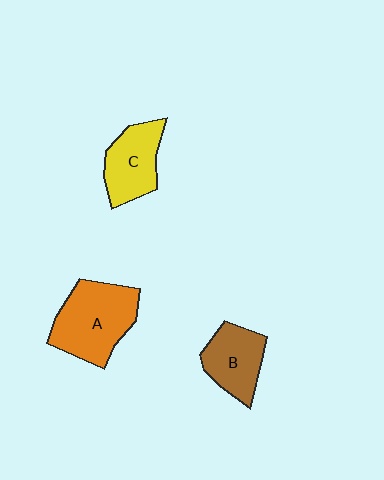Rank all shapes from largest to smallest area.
From largest to smallest: A (orange), C (yellow), B (brown).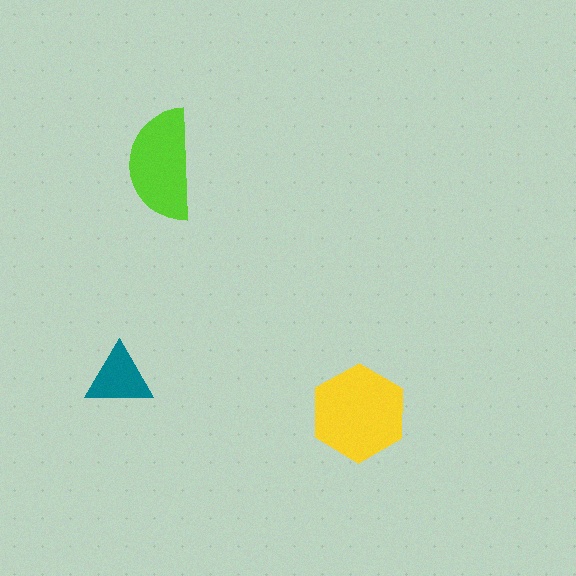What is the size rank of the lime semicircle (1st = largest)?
2nd.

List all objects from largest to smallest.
The yellow hexagon, the lime semicircle, the teal triangle.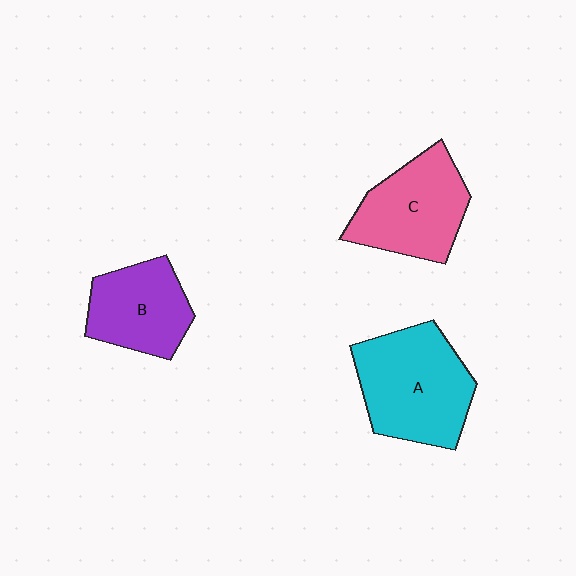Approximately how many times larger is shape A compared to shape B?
Approximately 1.4 times.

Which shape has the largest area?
Shape A (cyan).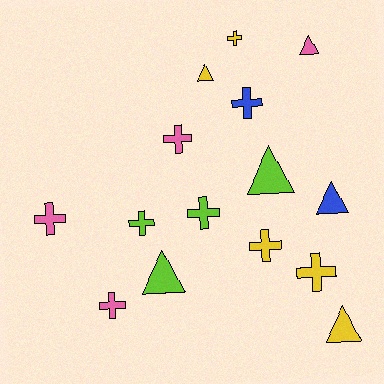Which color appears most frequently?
Yellow, with 5 objects.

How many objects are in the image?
There are 15 objects.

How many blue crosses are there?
There is 1 blue cross.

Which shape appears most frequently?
Cross, with 9 objects.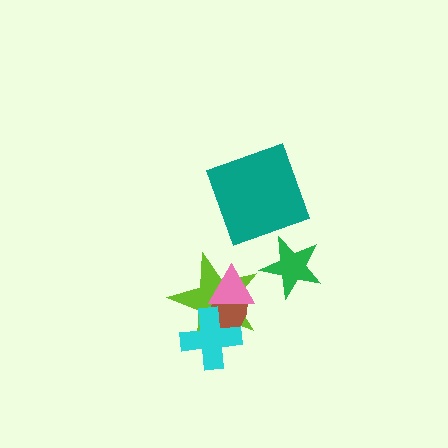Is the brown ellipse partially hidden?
Yes, it is partially covered by another shape.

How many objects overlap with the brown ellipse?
3 objects overlap with the brown ellipse.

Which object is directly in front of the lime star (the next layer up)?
The brown ellipse is directly in front of the lime star.